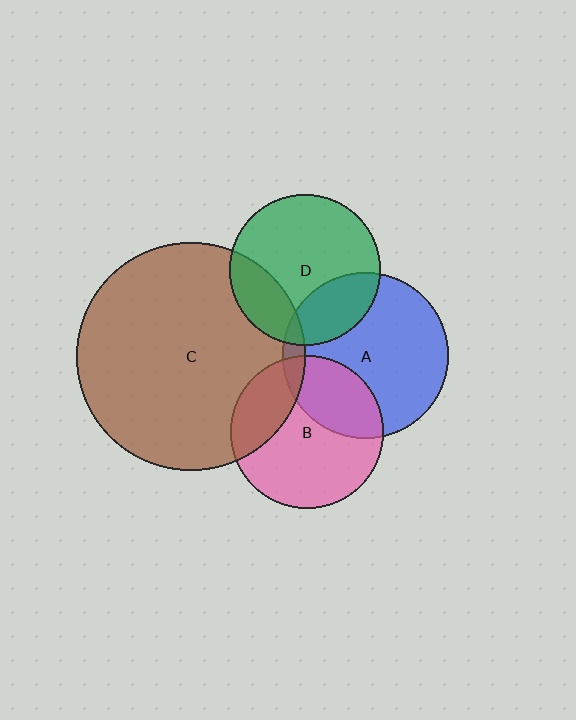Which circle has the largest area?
Circle C (brown).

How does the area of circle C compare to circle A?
Approximately 1.9 times.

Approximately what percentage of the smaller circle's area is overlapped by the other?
Approximately 5%.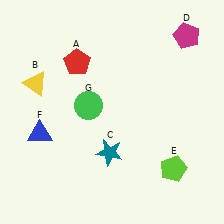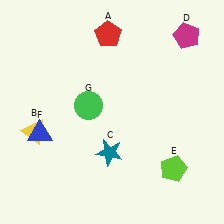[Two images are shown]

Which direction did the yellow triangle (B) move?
The yellow triangle (B) moved down.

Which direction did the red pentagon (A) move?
The red pentagon (A) moved right.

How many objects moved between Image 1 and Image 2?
2 objects moved between the two images.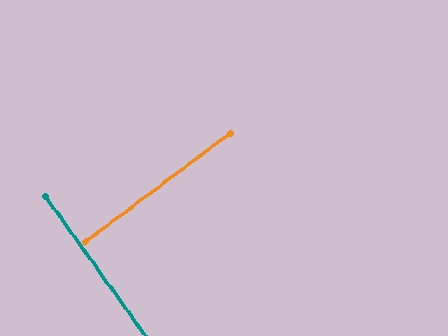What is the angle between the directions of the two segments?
Approximately 89 degrees.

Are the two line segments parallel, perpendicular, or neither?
Perpendicular — they meet at approximately 89°.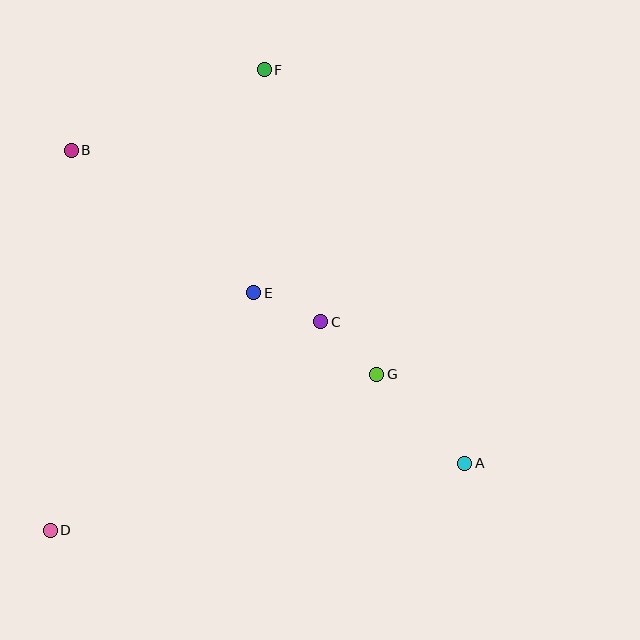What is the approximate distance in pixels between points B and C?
The distance between B and C is approximately 303 pixels.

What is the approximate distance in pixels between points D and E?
The distance between D and E is approximately 313 pixels.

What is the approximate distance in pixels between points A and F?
The distance between A and F is approximately 441 pixels.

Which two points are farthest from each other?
Points D and F are farthest from each other.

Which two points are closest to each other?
Points C and E are closest to each other.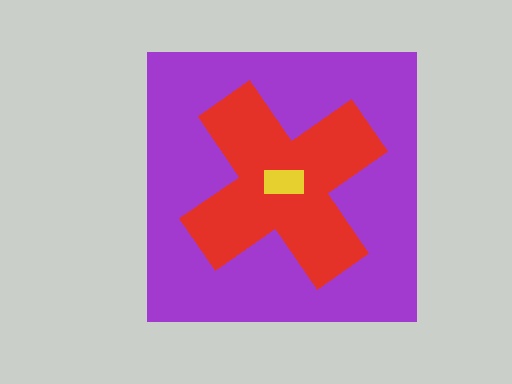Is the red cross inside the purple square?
Yes.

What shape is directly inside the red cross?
The yellow rectangle.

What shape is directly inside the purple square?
The red cross.